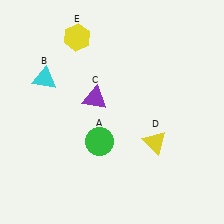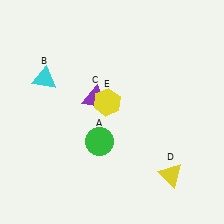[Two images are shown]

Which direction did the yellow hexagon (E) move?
The yellow hexagon (E) moved down.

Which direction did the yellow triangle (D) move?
The yellow triangle (D) moved down.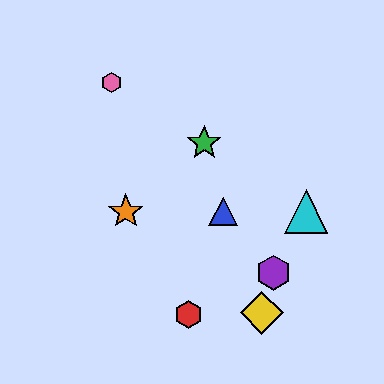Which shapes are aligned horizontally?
The blue triangle, the orange star, the cyan triangle are aligned horizontally.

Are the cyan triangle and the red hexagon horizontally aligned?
No, the cyan triangle is at y≈212 and the red hexagon is at y≈314.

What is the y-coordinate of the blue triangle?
The blue triangle is at y≈212.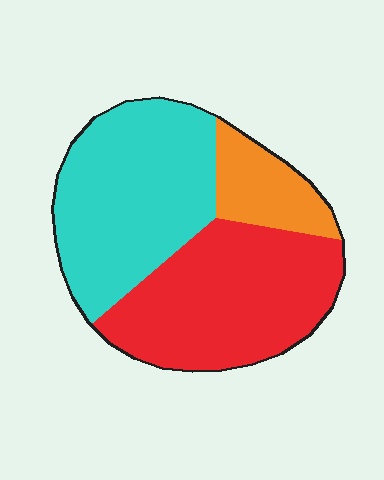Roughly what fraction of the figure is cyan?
Cyan takes up about two fifths (2/5) of the figure.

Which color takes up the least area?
Orange, at roughly 15%.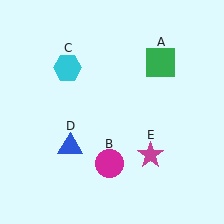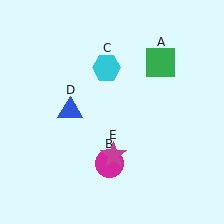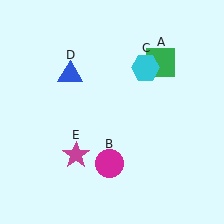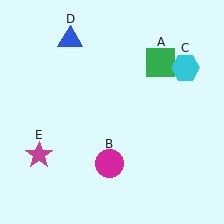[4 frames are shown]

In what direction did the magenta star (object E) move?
The magenta star (object E) moved left.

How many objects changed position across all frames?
3 objects changed position: cyan hexagon (object C), blue triangle (object D), magenta star (object E).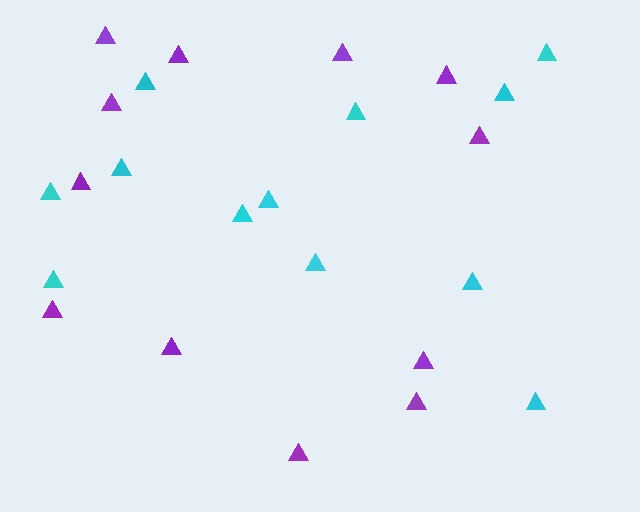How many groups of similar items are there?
There are 2 groups: one group of cyan triangles (12) and one group of purple triangles (12).